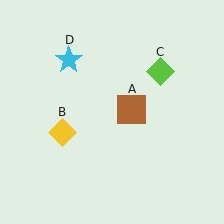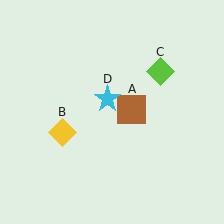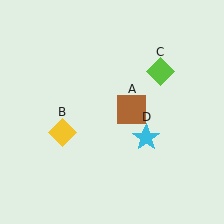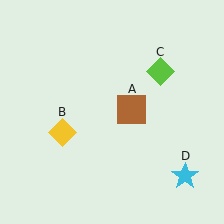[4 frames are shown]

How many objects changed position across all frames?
1 object changed position: cyan star (object D).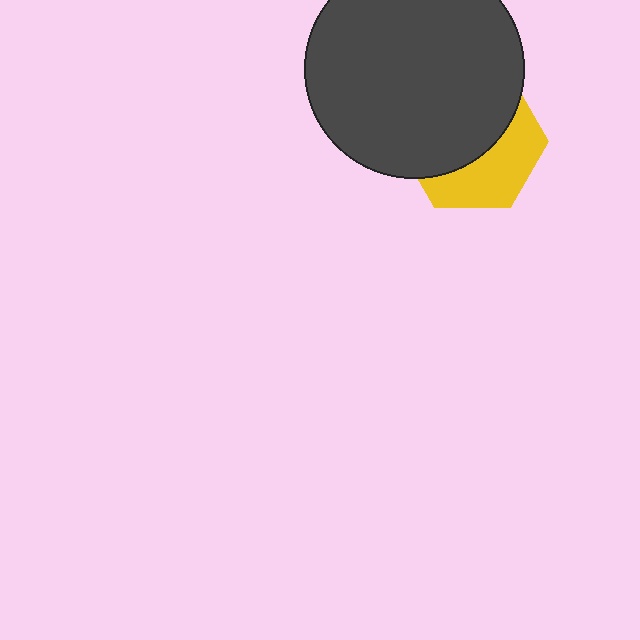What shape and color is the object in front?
The object in front is a dark gray circle.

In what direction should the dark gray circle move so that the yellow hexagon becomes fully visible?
The dark gray circle should move up. That is the shortest direction to clear the overlap and leave the yellow hexagon fully visible.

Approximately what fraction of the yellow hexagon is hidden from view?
Roughly 59% of the yellow hexagon is hidden behind the dark gray circle.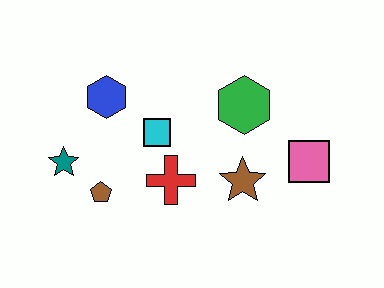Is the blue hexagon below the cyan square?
No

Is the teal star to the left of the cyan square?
Yes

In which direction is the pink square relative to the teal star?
The pink square is to the right of the teal star.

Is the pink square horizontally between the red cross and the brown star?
No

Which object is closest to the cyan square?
The red cross is closest to the cyan square.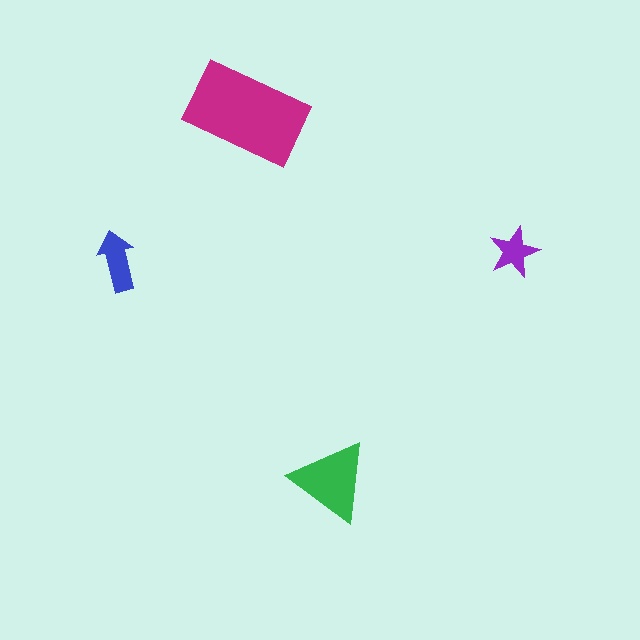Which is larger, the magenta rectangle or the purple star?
The magenta rectangle.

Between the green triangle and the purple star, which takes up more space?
The green triangle.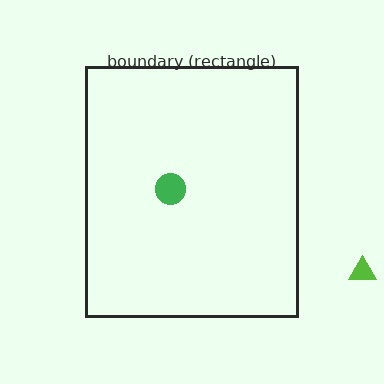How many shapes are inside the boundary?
1 inside, 1 outside.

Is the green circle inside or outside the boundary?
Inside.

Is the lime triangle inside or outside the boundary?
Outside.